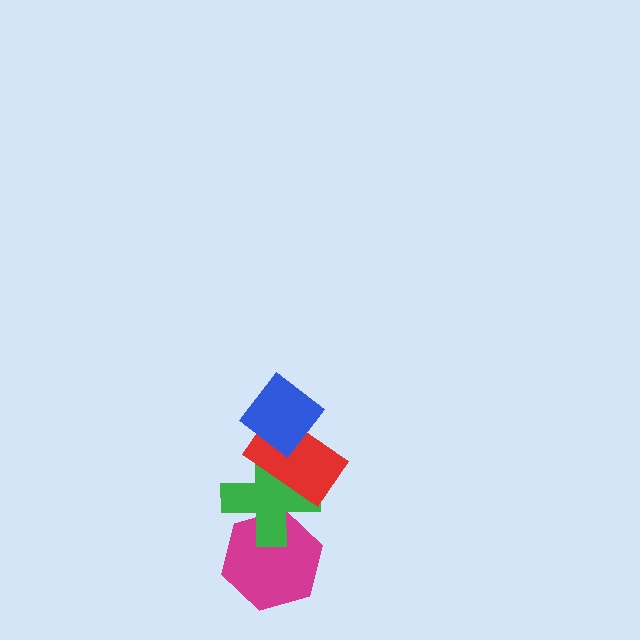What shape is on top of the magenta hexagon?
The green cross is on top of the magenta hexagon.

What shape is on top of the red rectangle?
The blue diamond is on top of the red rectangle.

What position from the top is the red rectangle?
The red rectangle is 2nd from the top.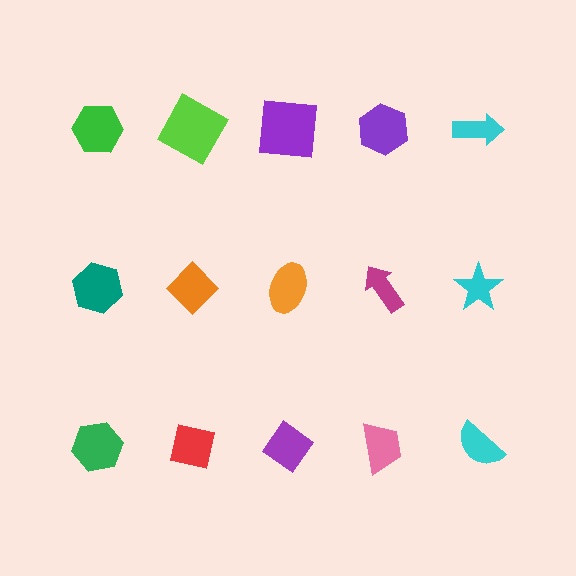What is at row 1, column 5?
A cyan arrow.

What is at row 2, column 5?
A cyan star.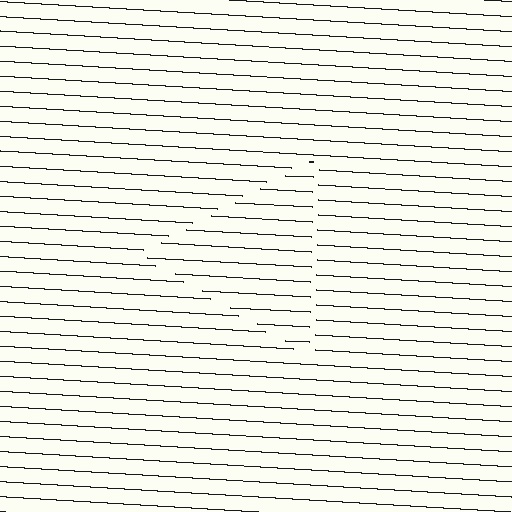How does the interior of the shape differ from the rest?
The interior of the shape contains the same grating, shifted by half a period — the contour is defined by the phase discontinuity where line-ends from the inner and outer gratings abut.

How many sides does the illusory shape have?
3 sides — the line-ends trace a triangle.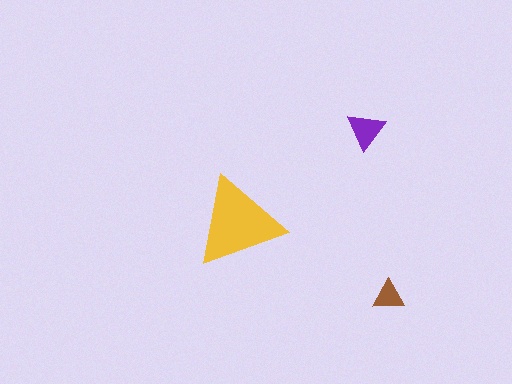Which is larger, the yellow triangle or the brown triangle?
The yellow one.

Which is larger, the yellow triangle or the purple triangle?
The yellow one.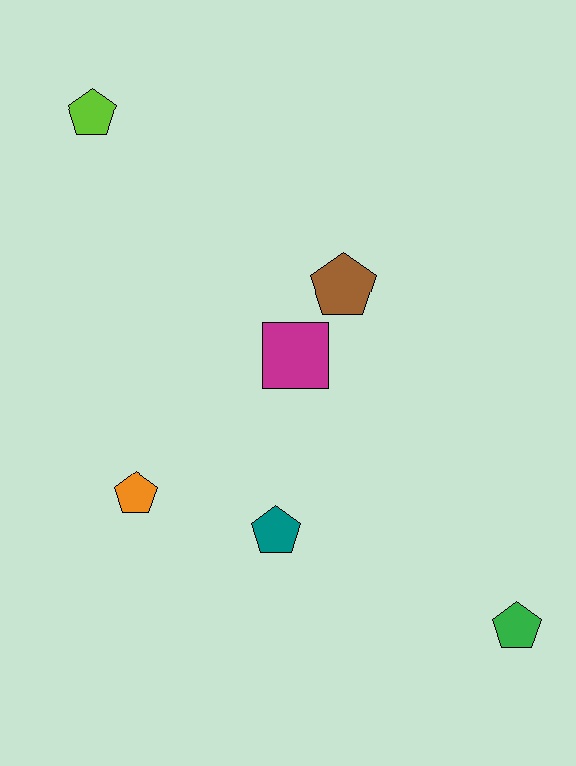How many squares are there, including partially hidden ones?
There is 1 square.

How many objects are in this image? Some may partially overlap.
There are 6 objects.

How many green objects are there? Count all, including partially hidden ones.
There is 1 green object.